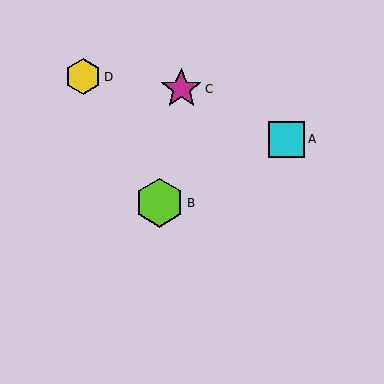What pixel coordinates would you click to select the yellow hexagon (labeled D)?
Click at (83, 77) to select the yellow hexagon D.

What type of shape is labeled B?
Shape B is a lime hexagon.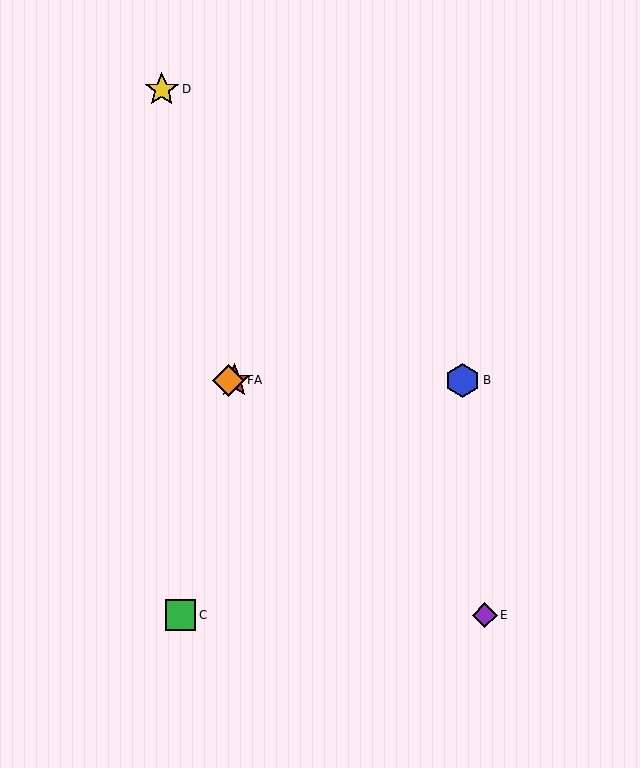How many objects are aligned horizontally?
3 objects (A, B, F) are aligned horizontally.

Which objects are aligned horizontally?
Objects A, B, F are aligned horizontally.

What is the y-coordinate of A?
Object A is at y≈380.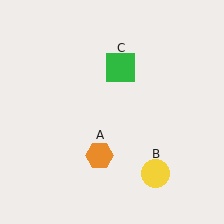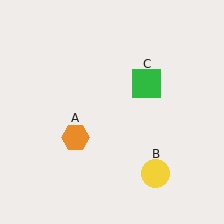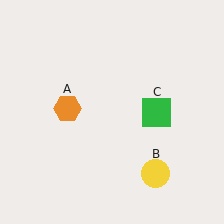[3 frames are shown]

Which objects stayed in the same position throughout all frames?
Yellow circle (object B) remained stationary.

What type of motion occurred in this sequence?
The orange hexagon (object A), green square (object C) rotated clockwise around the center of the scene.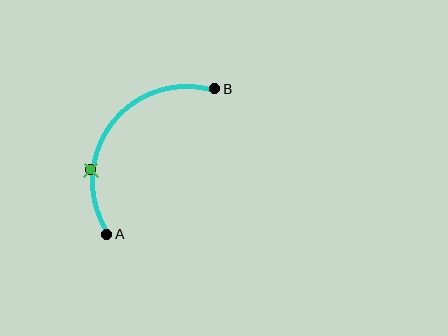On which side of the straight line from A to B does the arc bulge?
The arc bulges above and to the left of the straight line connecting A and B.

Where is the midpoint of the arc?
The arc midpoint is the point on the curve farthest from the straight line joining A and B. It sits above and to the left of that line.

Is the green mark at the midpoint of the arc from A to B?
No. The green mark lies on the arc but is closer to endpoint A. The arc midpoint would be at the point on the curve equidistant along the arc from both A and B.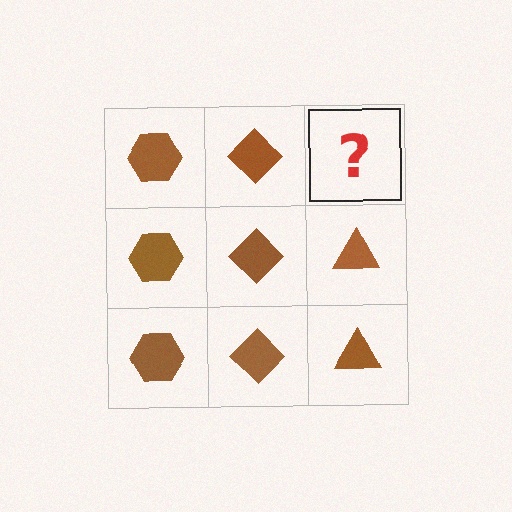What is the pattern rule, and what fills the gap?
The rule is that each column has a consistent shape. The gap should be filled with a brown triangle.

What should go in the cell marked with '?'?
The missing cell should contain a brown triangle.